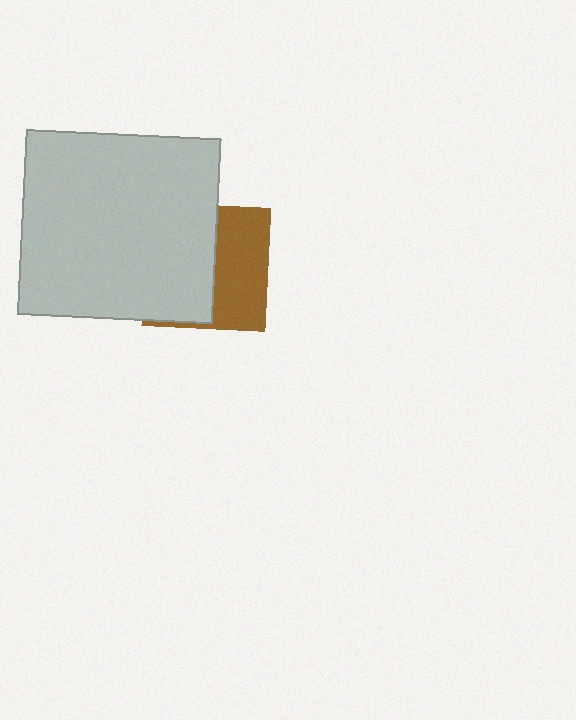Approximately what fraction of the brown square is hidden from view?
Roughly 55% of the brown square is hidden behind the light gray rectangle.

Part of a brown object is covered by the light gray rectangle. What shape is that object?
It is a square.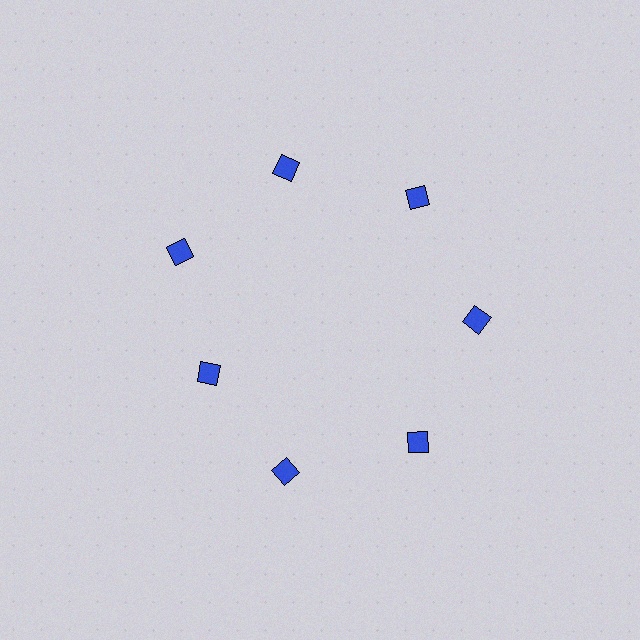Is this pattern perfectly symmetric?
No. The 7 blue diamonds are arranged in a ring, but one element near the 8 o'clock position is pulled inward toward the center, breaking the 7-fold rotational symmetry.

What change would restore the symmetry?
The symmetry would be restored by moving it outward, back onto the ring so that all 7 diamonds sit at equal angles and equal distance from the center.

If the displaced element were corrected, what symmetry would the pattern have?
It would have 7-fold rotational symmetry — the pattern would map onto itself every 51 degrees.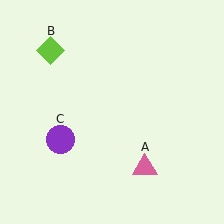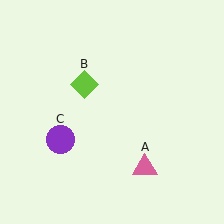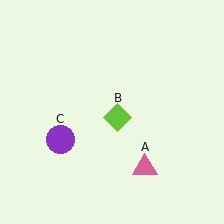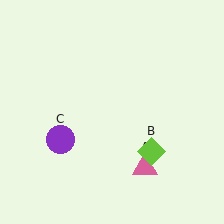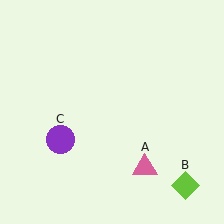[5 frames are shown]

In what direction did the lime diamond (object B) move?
The lime diamond (object B) moved down and to the right.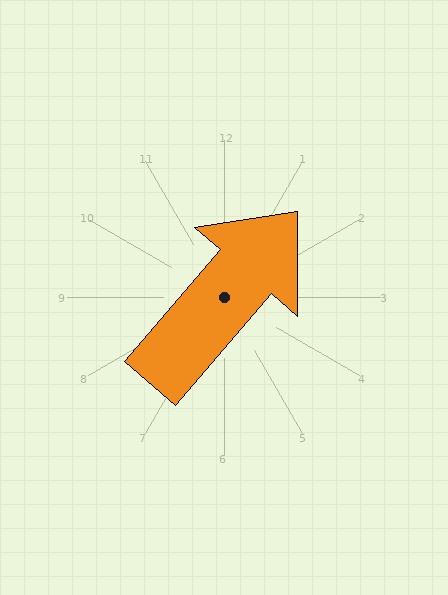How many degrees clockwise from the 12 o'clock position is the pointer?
Approximately 41 degrees.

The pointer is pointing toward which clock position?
Roughly 1 o'clock.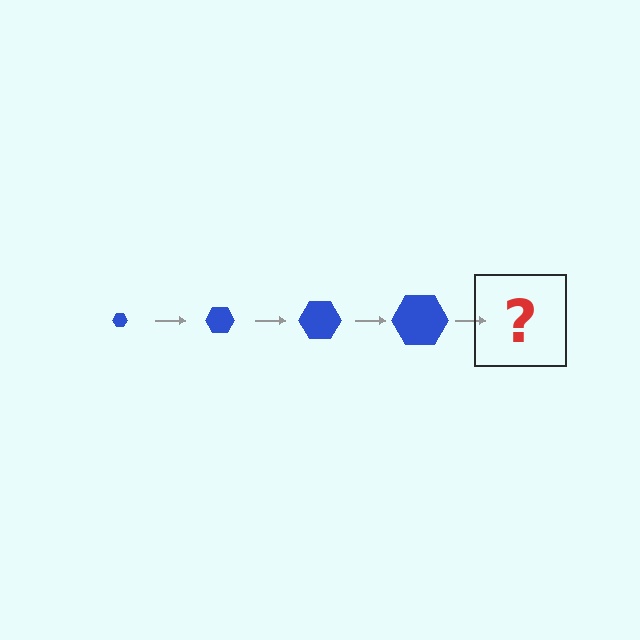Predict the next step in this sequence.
The next step is a blue hexagon, larger than the previous one.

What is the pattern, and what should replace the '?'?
The pattern is that the hexagon gets progressively larger each step. The '?' should be a blue hexagon, larger than the previous one.